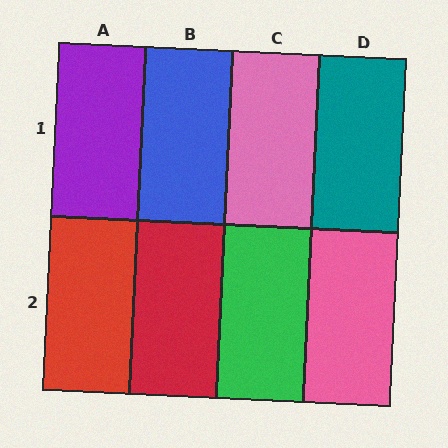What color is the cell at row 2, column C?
Green.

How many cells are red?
2 cells are red.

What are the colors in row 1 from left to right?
Purple, blue, pink, teal.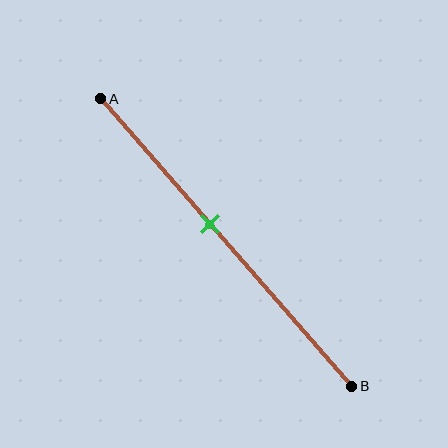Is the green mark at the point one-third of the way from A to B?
No, the mark is at about 45% from A, not at the 33% one-third point.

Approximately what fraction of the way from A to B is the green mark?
The green mark is approximately 45% of the way from A to B.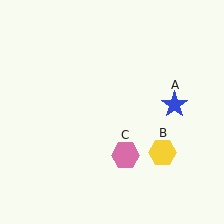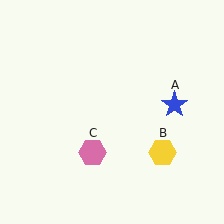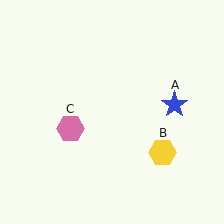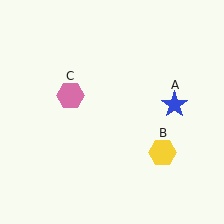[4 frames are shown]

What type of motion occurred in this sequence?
The pink hexagon (object C) rotated clockwise around the center of the scene.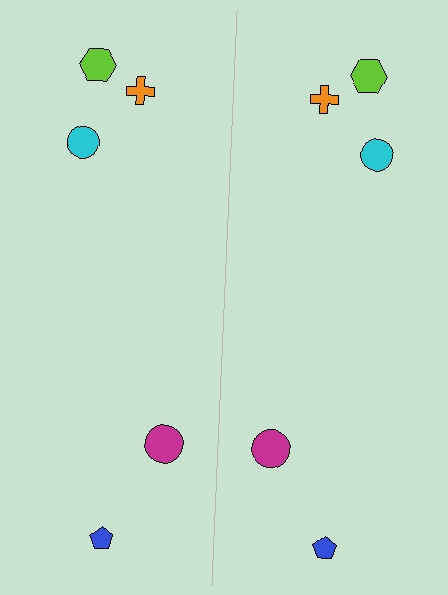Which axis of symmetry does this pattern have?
The pattern has a vertical axis of symmetry running through the center of the image.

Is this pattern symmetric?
Yes, this pattern has bilateral (reflection) symmetry.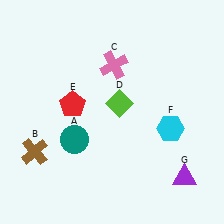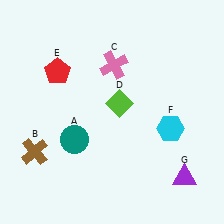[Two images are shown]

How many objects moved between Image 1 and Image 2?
1 object moved between the two images.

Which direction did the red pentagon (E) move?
The red pentagon (E) moved up.